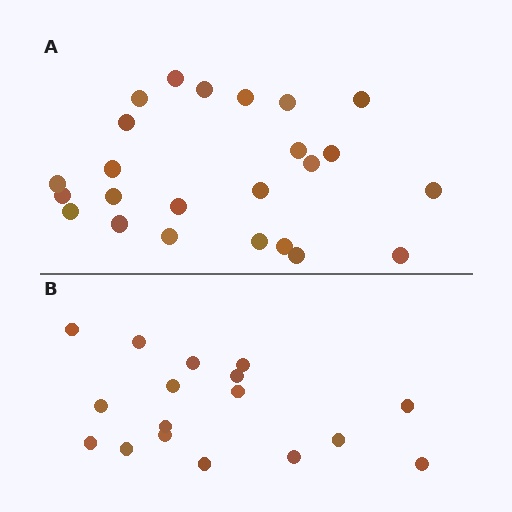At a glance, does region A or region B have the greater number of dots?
Region A (the top region) has more dots.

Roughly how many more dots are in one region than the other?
Region A has roughly 8 or so more dots than region B.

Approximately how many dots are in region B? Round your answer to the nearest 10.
About 20 dots. (The exact count is 17, which rounds to 20.)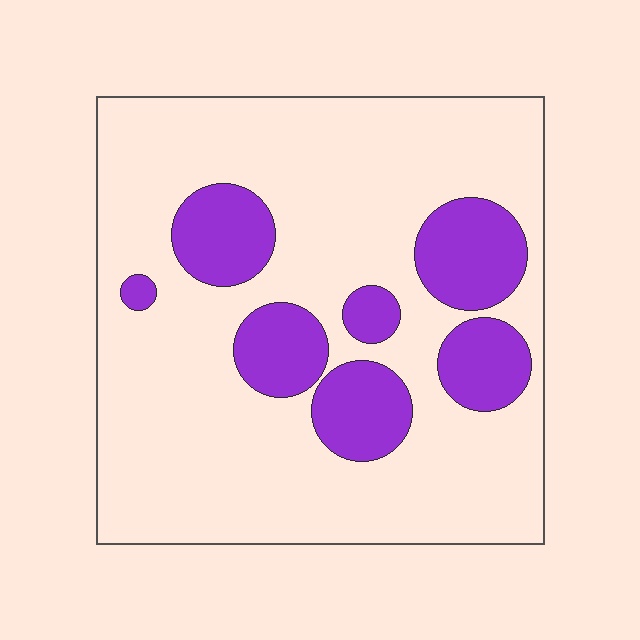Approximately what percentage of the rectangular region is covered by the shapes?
Approximately 20%.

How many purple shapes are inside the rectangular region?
7.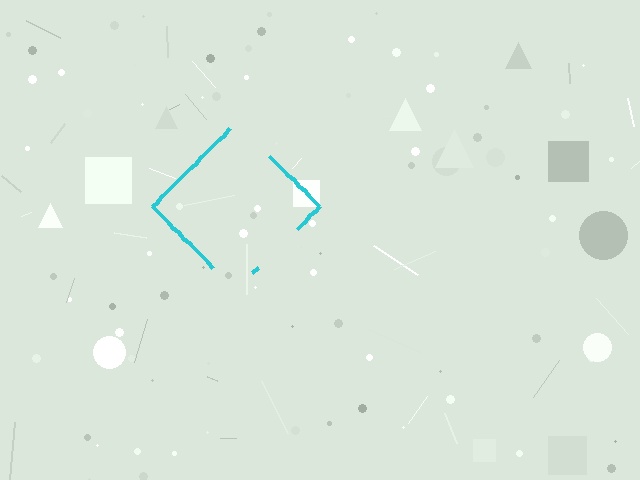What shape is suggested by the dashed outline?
The dashed outline suggests a diamond.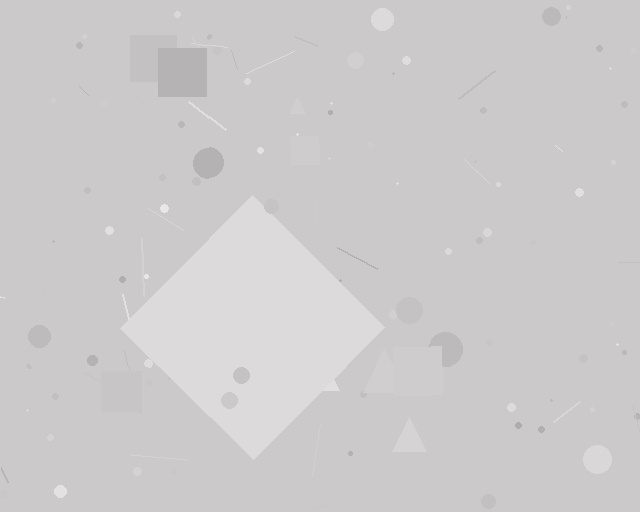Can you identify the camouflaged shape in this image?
The camouflaged shape is a diamond.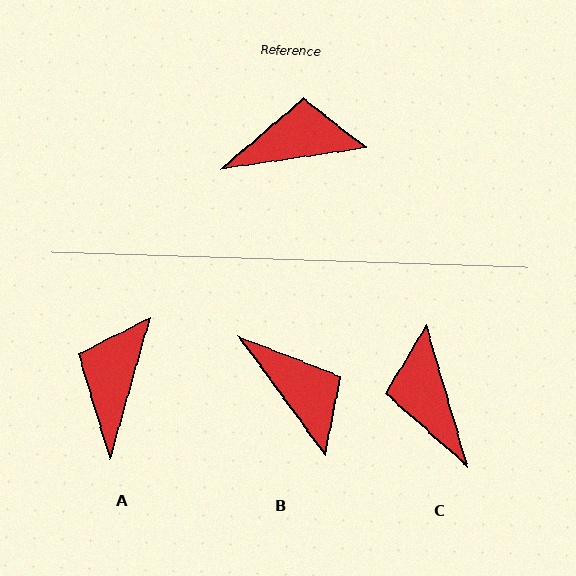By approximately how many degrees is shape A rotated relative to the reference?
Approximately 66 degrees counter-clockwise.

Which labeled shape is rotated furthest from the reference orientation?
C, about 98 degrees away.